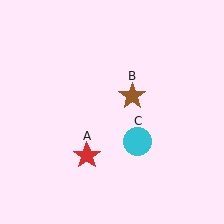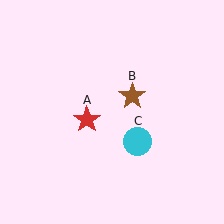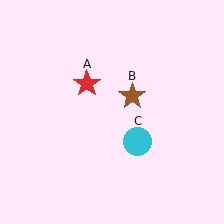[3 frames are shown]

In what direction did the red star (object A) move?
The red star (object A) moved up.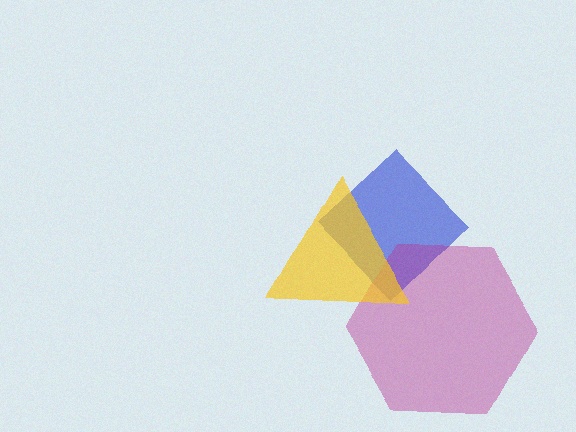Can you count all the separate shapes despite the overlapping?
Yes, there are 3 separate shapes.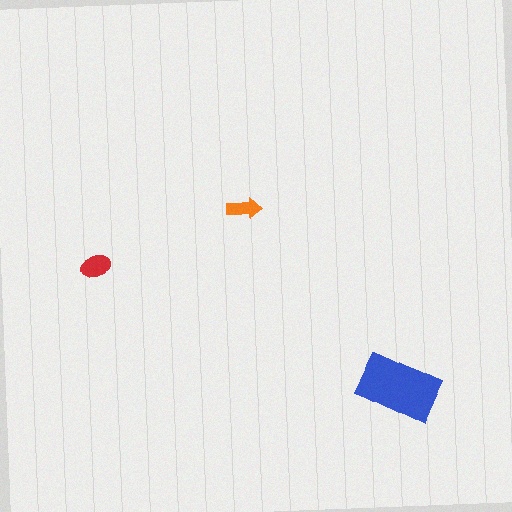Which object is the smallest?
The orange arrow.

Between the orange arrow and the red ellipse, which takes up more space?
The red ellipse.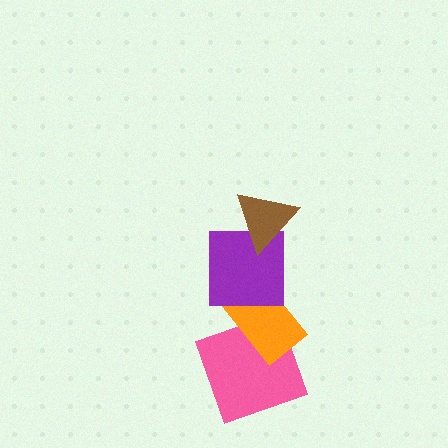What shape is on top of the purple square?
The brown triangle is on top of the purple square.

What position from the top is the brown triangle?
The brown triangle is 1st from the top.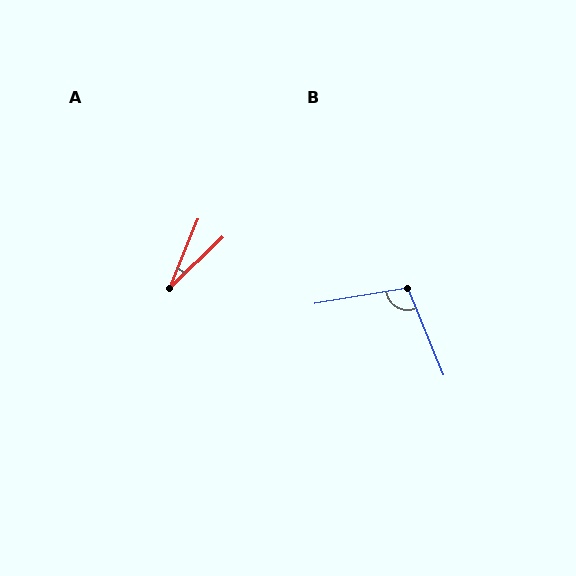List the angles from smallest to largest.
A (24°), B (103°).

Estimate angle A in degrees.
Approximately 24 degrees.